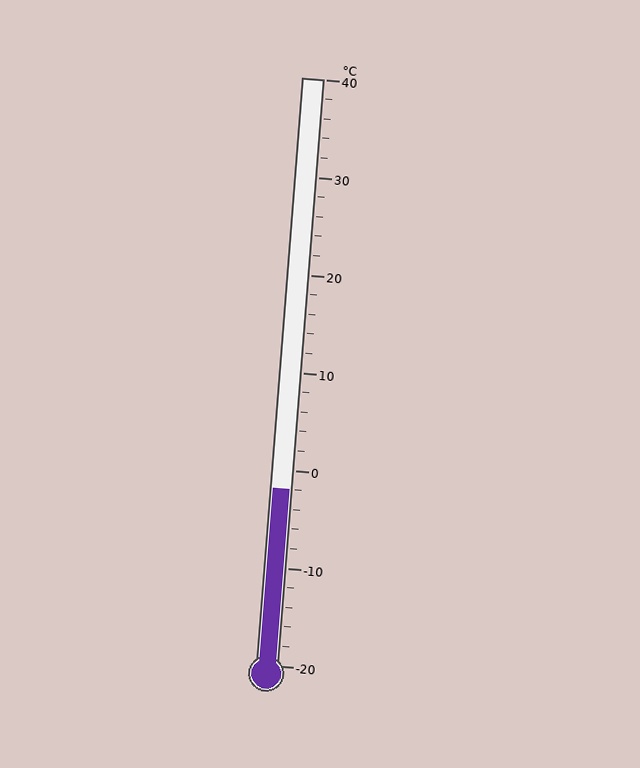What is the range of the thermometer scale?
The thermometer scale ranges from -20°C to 40°C.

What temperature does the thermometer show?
The thermometer shows approximately -2°C.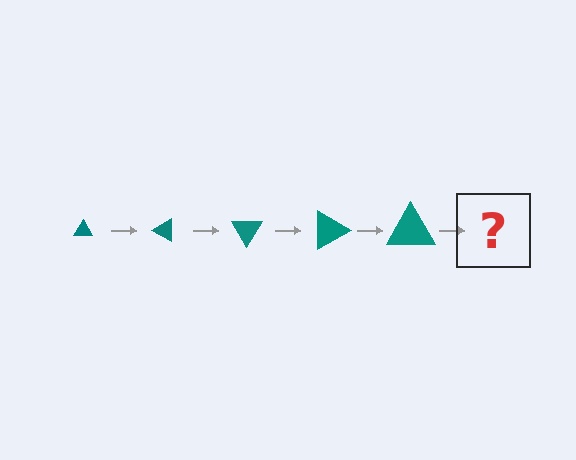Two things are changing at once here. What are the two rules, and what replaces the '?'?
The two rules are that the triangle grows larger each step and it rotates 30 degrees each step. The '?' should be a triangle, larger than the previous one and rotated 150 degrees from the start.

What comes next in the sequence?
The next element should be a triangle, larger than the previous one and rotated 150 degrees from the start.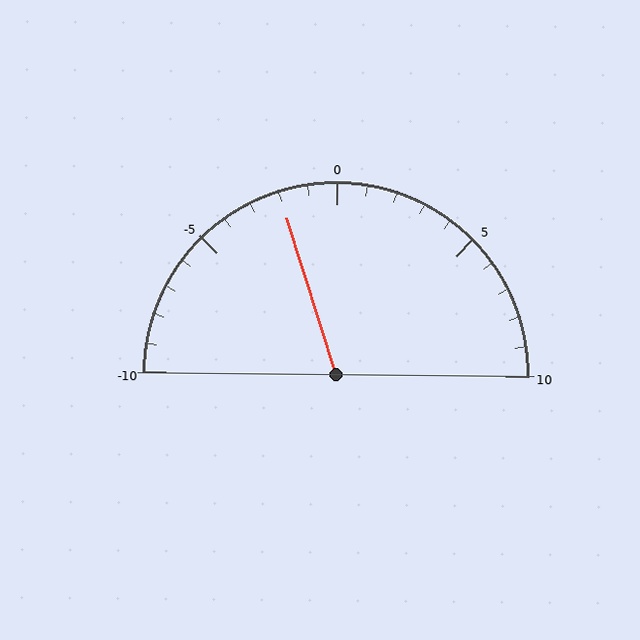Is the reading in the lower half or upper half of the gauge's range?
The reading is in the lower half of the range (-10 to 10).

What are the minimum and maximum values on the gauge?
The gauge ranges from -10 to 10.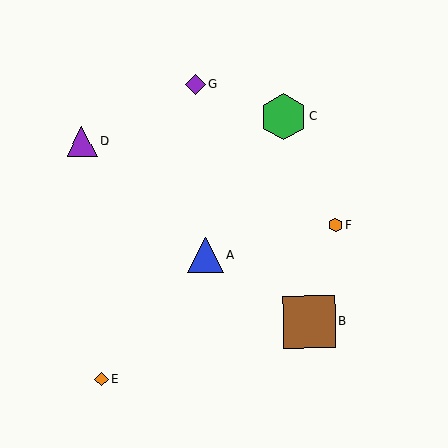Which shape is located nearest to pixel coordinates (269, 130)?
The green hexagon (labeled C) at (284, 117) is nearest to that location.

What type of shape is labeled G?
Shape G is a purple diamond.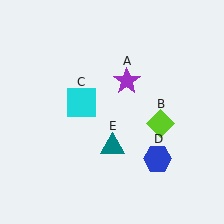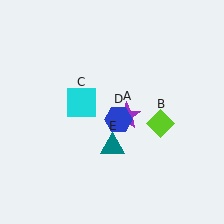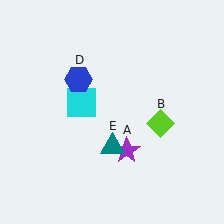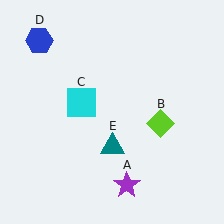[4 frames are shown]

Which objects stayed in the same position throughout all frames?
Lime diamond (object B) and cyan square (object C) and teal triangle (object E) remained stationary.